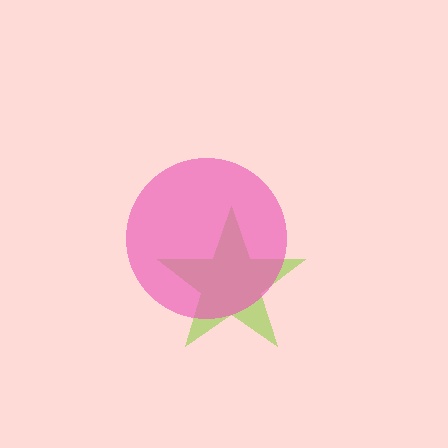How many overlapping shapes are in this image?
There are 2 overlapping shapes in the image.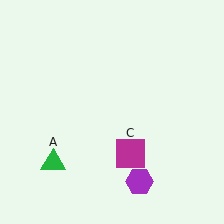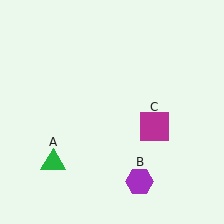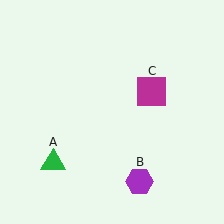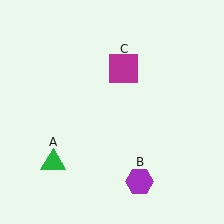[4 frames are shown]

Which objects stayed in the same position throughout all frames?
Green triangle (object A) and purple hexagon (object B) remained stationary.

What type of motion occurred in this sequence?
The magenta square (object C) rotated counterclockwise around the center of the scene.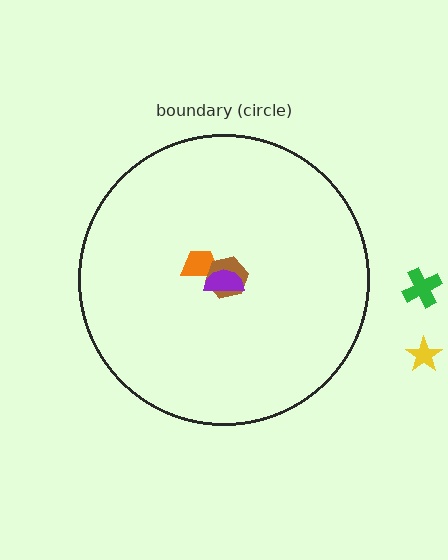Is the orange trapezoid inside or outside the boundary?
Inside.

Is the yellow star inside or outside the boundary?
Outside.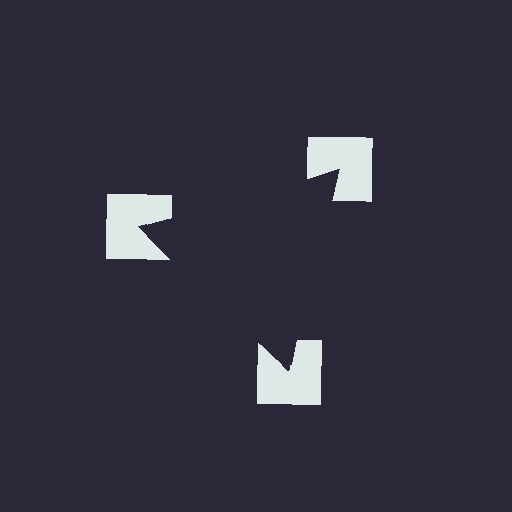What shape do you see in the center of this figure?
An illusory triangle — its edges are inferred from the aligned wedge cuts in the notched squares, not physically drawn.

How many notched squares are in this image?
There are 3 — one at each vertex of the illusory triangle.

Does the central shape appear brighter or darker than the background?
It typically appears slightly darker than the background, even though no actual brightness change is drawn.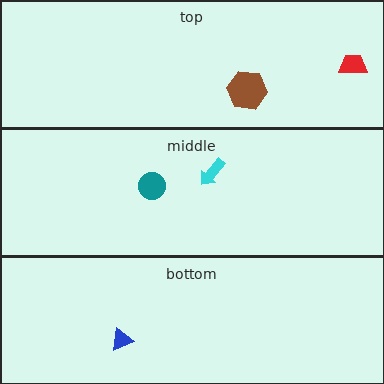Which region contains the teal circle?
The middle region.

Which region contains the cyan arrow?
The middle region.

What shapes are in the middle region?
The teal circle, the cyan arrow.